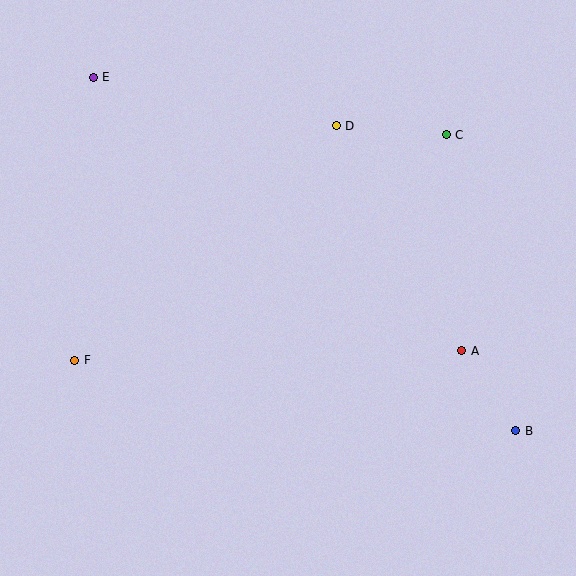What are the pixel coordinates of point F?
Point F is at (75, 360).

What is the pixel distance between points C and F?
The distance between C and F is 434 pixels.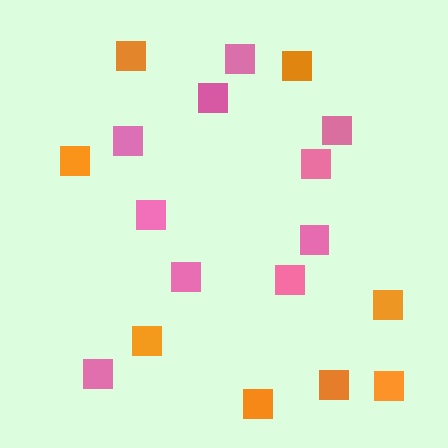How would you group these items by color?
There are 2 groups: one group of pink squares (10) and one group of orange squares (8).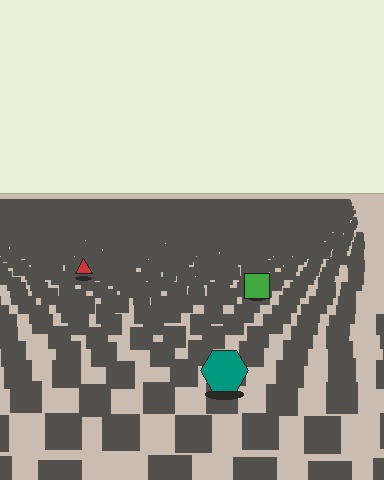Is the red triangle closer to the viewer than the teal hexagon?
No. The teal hexagon is closer — you can tell from the texture gradient: the ground texture is coarser near it.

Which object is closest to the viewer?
The teal hexagon is closest. The texture marks near it are larger and more spread out.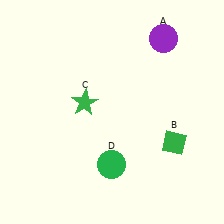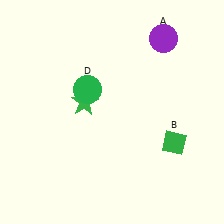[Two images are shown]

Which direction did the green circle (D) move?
The green circle (D) moved up.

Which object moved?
The green circle (D) moved up.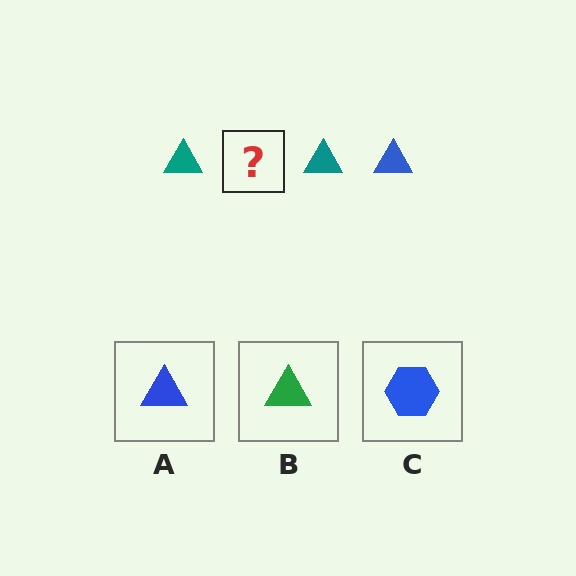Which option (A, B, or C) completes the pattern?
A.